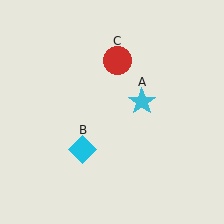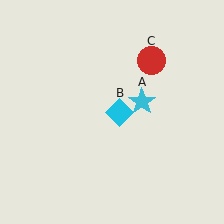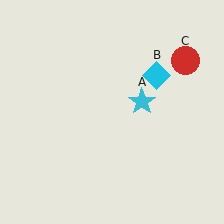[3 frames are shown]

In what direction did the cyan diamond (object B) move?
The cyan diamond (object B) moved up and to the right.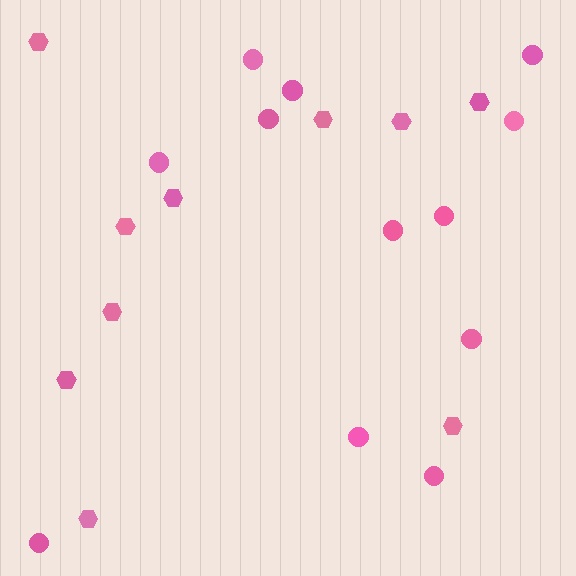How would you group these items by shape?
There are 2 groups: one group of hexagons (10) and one group of circles (12).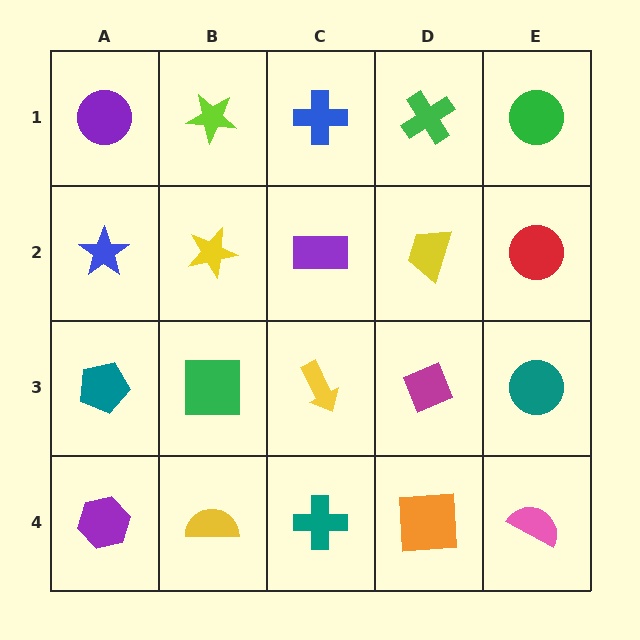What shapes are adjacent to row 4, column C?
A yellow arrow (row 3, column C), a yellow semicircle (row 4, column B), an orange square (row 4, column D).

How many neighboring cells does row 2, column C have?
4.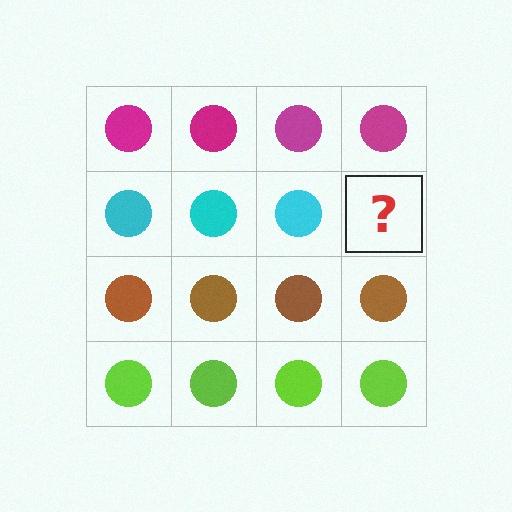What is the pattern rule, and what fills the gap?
The rule is that each row has a consistent color. The gap should be filled with a cyan circle.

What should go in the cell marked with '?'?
The missing cell should contain a cyan circle.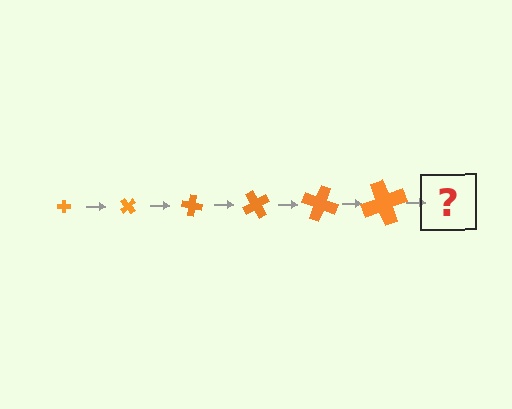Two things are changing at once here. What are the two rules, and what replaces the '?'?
The two rules are that the cross grows larger each step and it rotates 50 degrees each step. The '?' should be a cross, larger than the previous one and rotated 300 degrees from the start.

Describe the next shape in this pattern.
It should be a cross, larger than the previous one and rotated 300 degrees from the start.